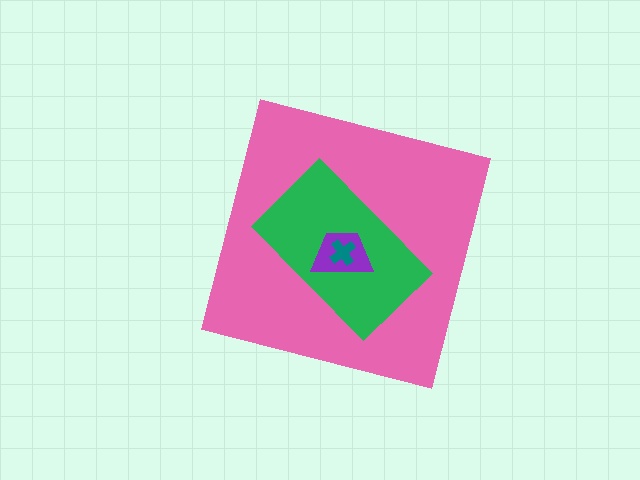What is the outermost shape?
The pink square.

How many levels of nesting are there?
4.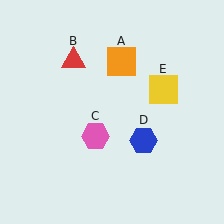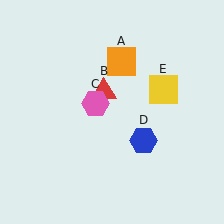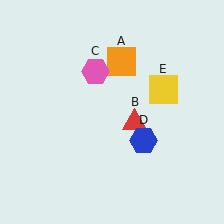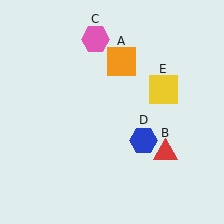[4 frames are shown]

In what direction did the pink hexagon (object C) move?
The pink hexagon (object C) moved up.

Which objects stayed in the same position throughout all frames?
Orange square (object A) and blue hexagon (object D) and yellow square (object E) remained stationary.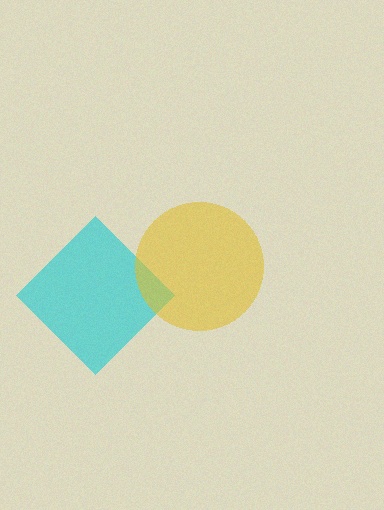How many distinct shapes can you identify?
There are 2 distinct shapes: a cyan diamond, a yellow circle.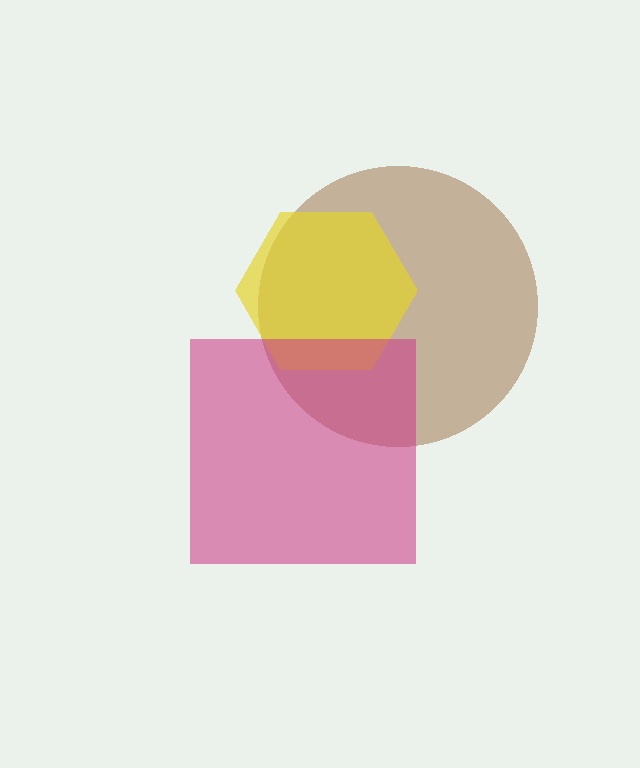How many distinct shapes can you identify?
There are 3 distinct shapes: a brown circle, a yellow hexagon, a magenta square.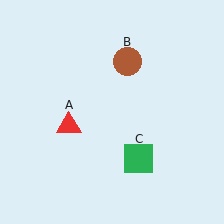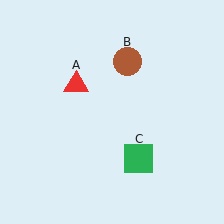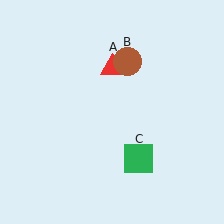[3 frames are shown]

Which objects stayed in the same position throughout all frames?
Brown circle (object B) and green square (object C) remained stationary.